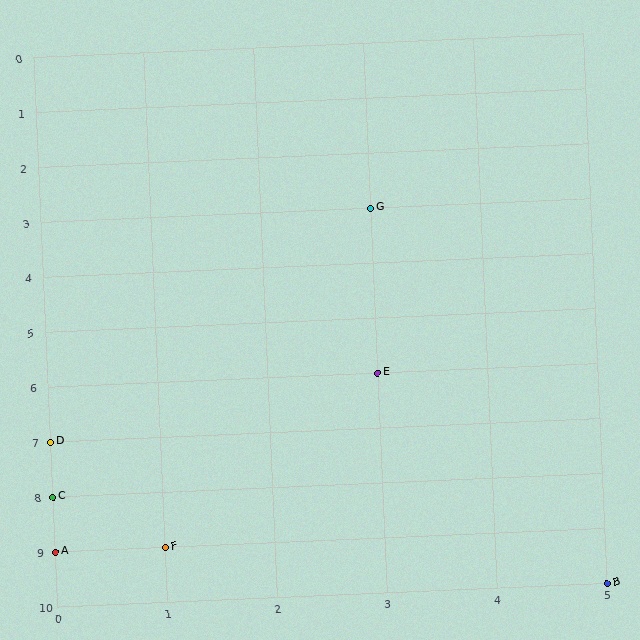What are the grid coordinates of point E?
Point E is at grid coordinates (3, 6).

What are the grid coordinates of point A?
Point A is at grid coordinates (0, 9).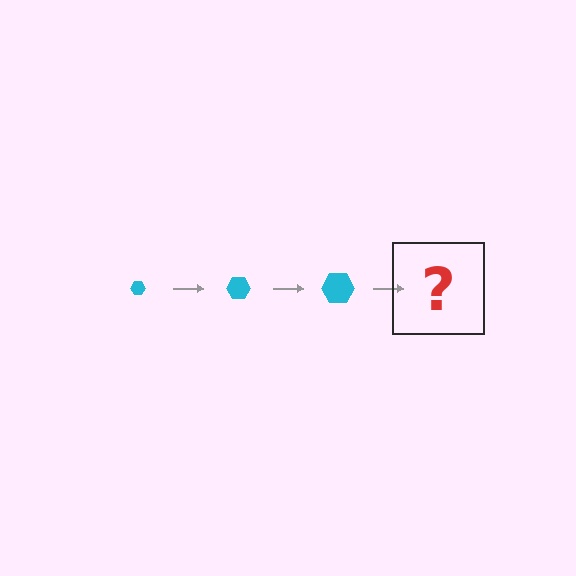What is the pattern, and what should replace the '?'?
The pattern is that the hexagon gets progressively larger each step. The '?' should be a cyan hexagon, larger than the previous one.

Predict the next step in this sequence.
The next step is a cyan hexagon, larger than the previous one.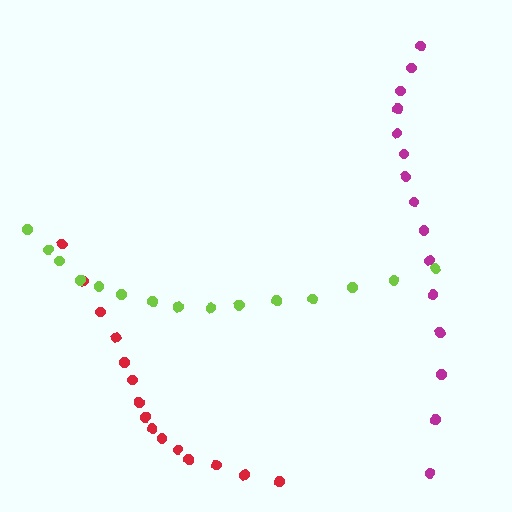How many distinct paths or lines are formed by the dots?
There are 3 distinct paths.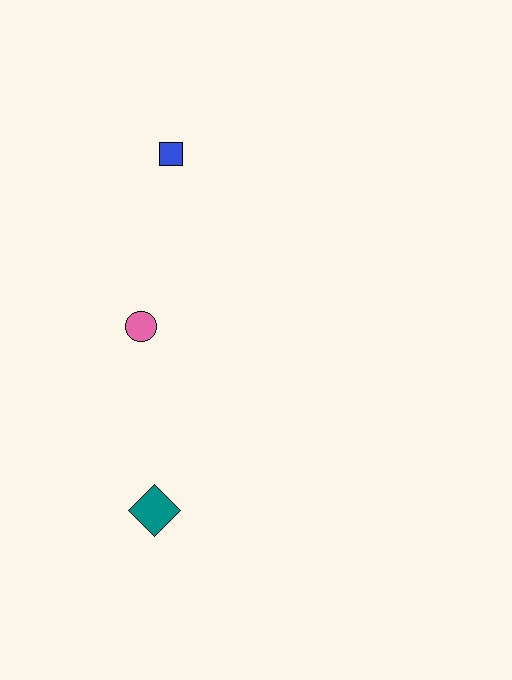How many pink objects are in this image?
There is 1 pink object.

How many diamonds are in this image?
There is 1 diamond.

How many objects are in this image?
There are 3 objects.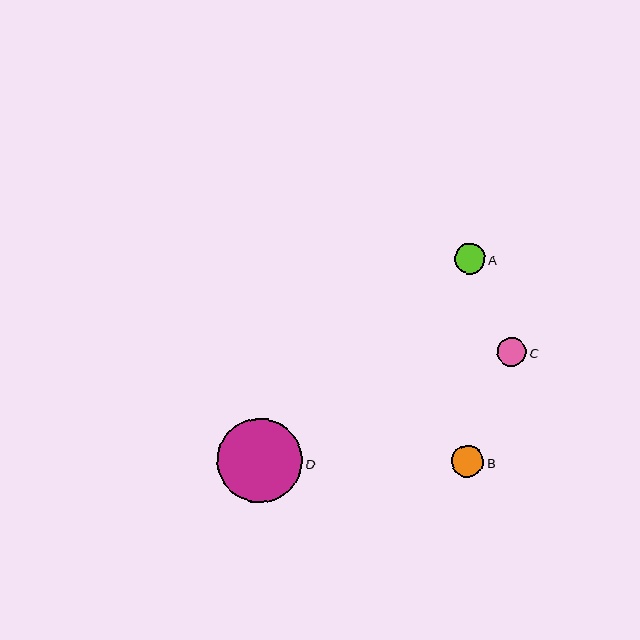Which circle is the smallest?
Circle C is the smallest with a size of approximately 29 pixels.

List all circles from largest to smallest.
From largest to smallest: D, B, A, C.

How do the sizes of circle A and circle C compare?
Circle A and circle C are approximately the same size.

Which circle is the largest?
Circle D is the largest with a size of approximately 85 pixels.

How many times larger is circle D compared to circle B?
Circle D is approximately 2.6 times the size of circle B.